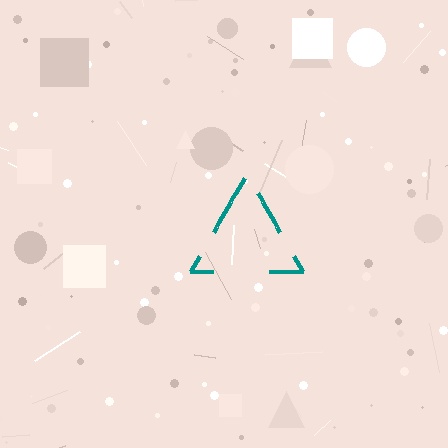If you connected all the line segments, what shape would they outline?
They would outline a triangle.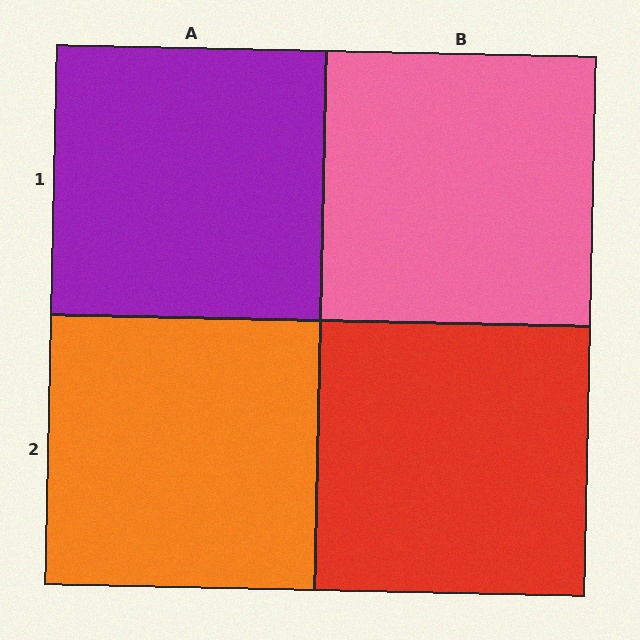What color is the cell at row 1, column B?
Pink.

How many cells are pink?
1 cell is pink.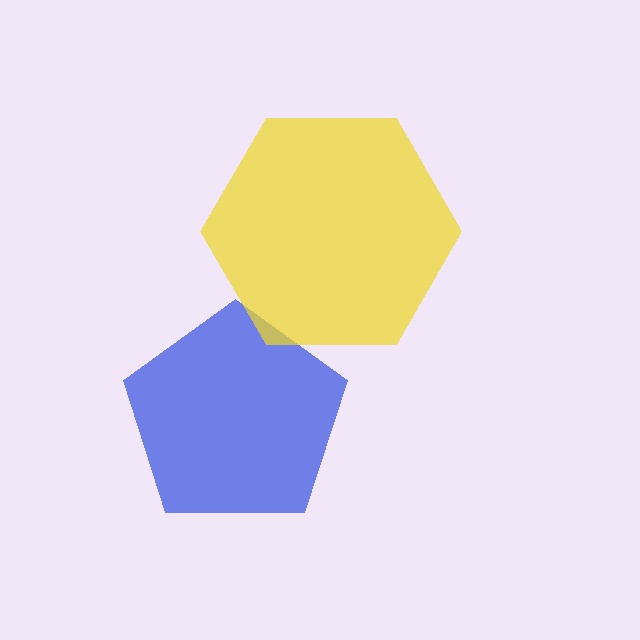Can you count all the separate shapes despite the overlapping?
Yes, there are 2 separate shapes.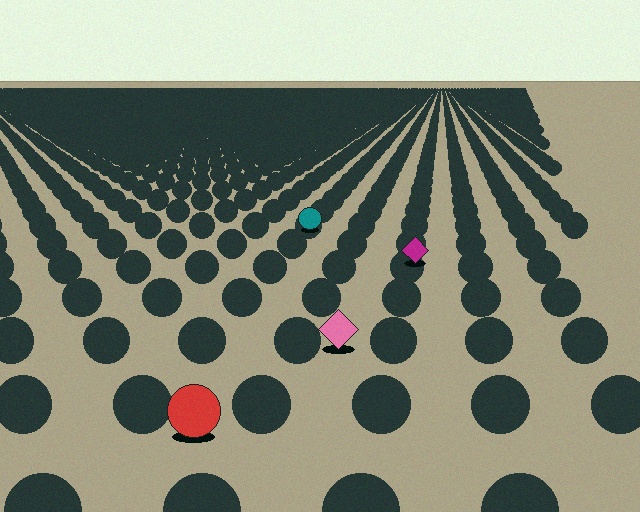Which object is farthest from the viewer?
The teal circle is farthest from the viewer. It appears smaller and the ground texture around it is denser.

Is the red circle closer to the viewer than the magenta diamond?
Yes. The red circle is closer — you can tell from the texture gradient: the ground texture is coarser near it.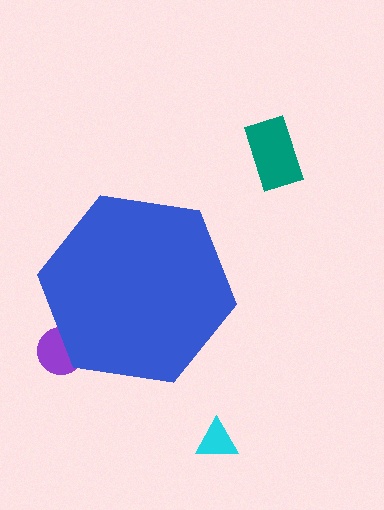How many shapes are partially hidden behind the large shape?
1 shape is partially hidden.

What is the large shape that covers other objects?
A blue hexagon.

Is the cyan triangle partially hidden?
No, the cyan triangle is fully visible.